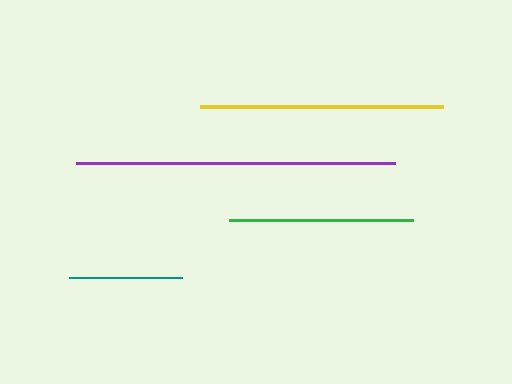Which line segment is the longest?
The purple line is the longest at approximately 319 pixels.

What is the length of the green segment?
The green segment is approximately 184 pixels long.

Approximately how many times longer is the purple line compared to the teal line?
The purple line is approximately 2.8 times the length of the teal line.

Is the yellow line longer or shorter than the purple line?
The purple line is longer than the yellow line.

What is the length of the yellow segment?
The yellow segment is approximately 242 pixels long.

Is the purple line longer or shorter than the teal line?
The purple line is longer than the teal line.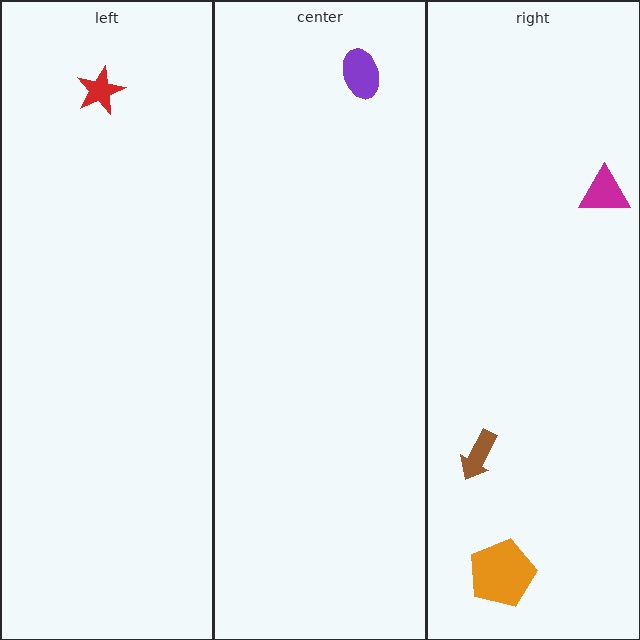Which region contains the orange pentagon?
The right region.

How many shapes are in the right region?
3.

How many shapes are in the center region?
1.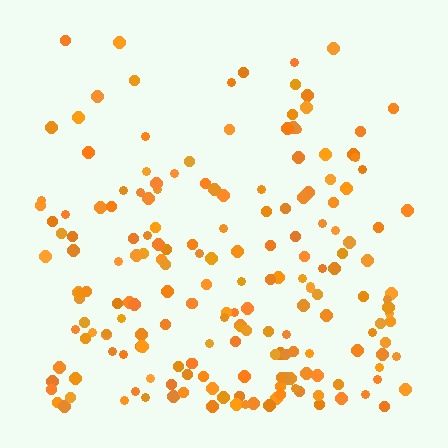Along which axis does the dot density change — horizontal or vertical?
Vertical.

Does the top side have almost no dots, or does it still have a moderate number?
Still a moderate number, just noticeably fewer than the bottom.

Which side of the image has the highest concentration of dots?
The bottom.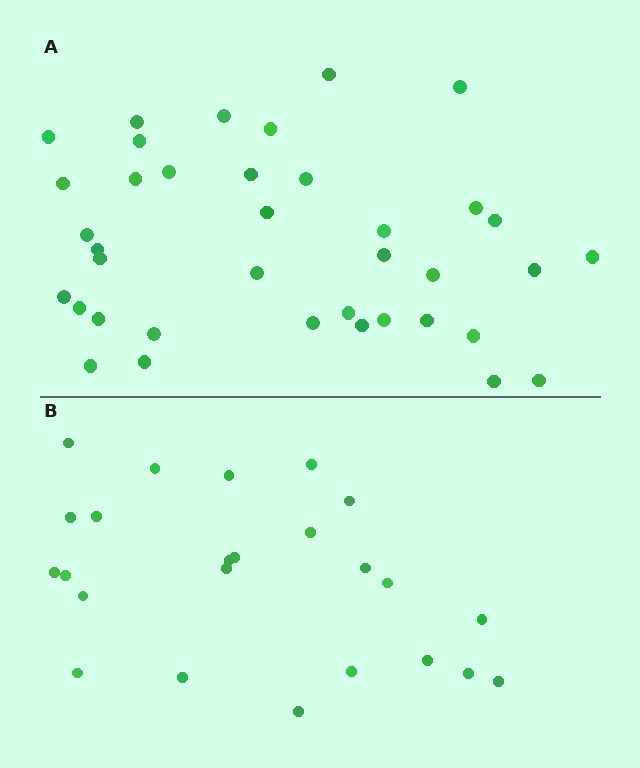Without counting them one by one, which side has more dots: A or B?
Region A (the top region) has more dots.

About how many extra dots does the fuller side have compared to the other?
Region A has approximately 15 more dots than region B.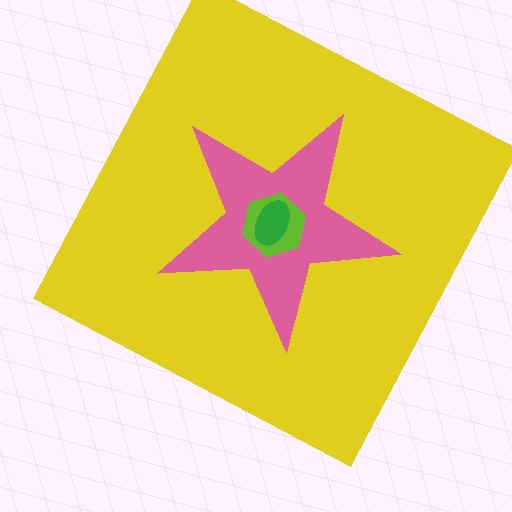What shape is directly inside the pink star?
The lime hexagon.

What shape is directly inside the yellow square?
The pink star.